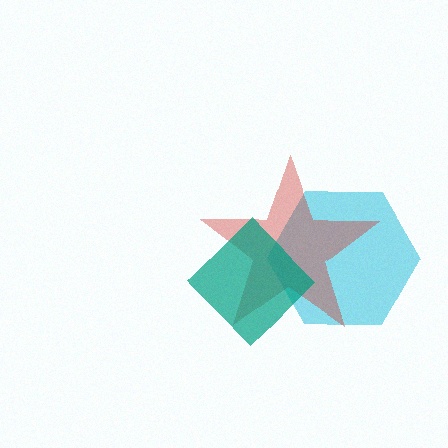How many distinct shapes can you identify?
There are 3 distinct shapes: a cyan hexagon, a red star, a teal diamond.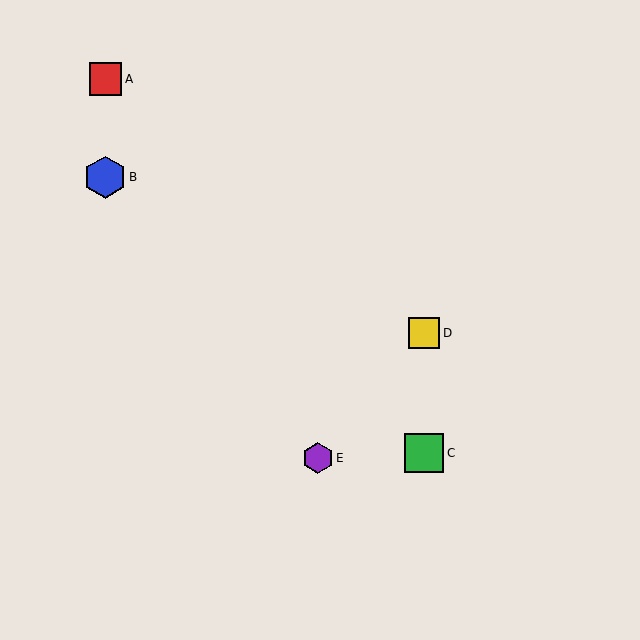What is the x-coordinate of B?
Object B is at x≈105.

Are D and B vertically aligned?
No, D is at x≈424 and B is at x≈105.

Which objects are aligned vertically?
Objects C, D are aligned vertically.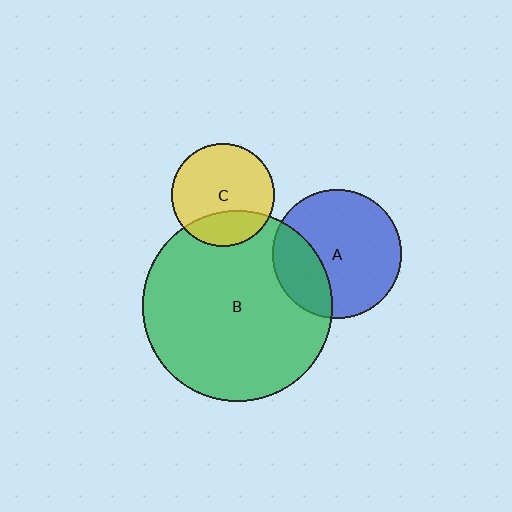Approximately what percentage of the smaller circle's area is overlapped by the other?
Approximately 25%.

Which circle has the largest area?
Circle B (green).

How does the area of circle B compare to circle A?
Approximately 2.2 times.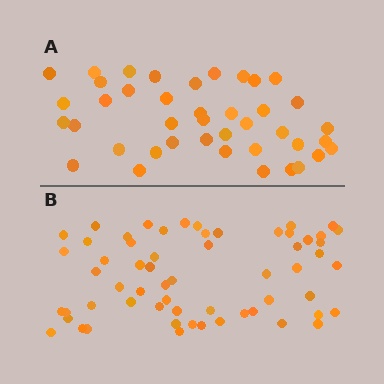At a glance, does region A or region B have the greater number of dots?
Region B (the bottom region) has more dots.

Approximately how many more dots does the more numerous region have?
Region B has approximately 20 more dots than region A.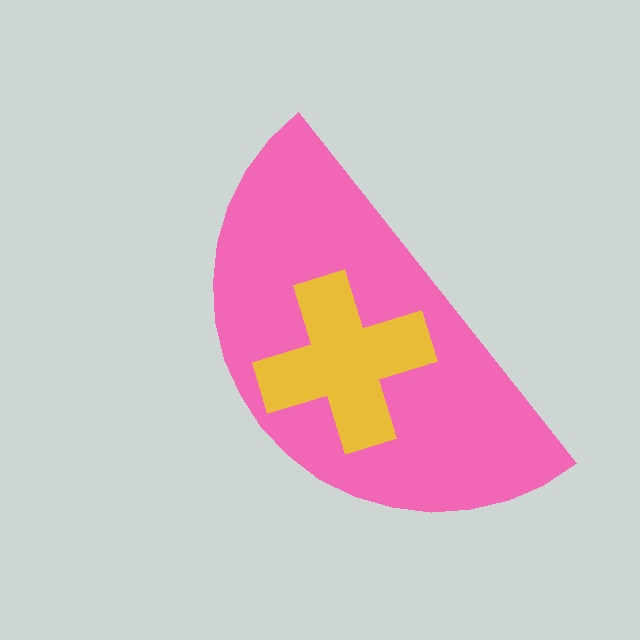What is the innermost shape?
The yellow cross.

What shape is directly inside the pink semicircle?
The yellow cross.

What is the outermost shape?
The pink semicircle.